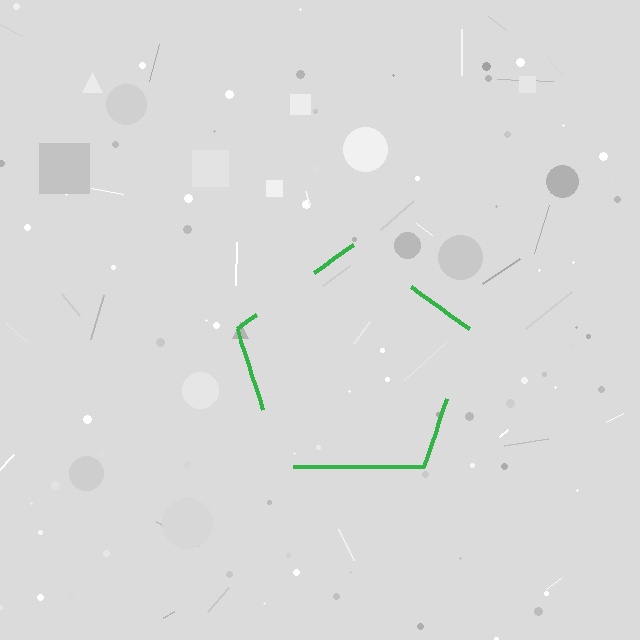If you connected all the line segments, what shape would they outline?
They would outline a pentagon.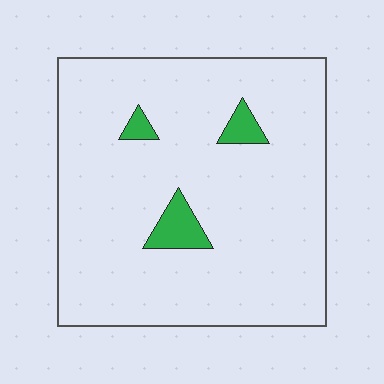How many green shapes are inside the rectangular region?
3.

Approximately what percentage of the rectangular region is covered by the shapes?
Approximately 5%.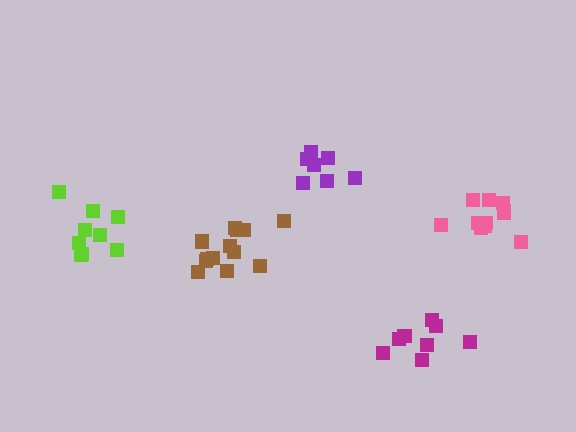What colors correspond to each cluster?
The clusters are colored: purple, magenta, pink, brown, lime.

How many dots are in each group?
Group 1: 7 dots, Group 2: 8 dots, Group 3: 11 dots, Group 4: 13 dots, Group 5: 9 dots (48 total).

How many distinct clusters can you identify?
There are 5 distinct clusters.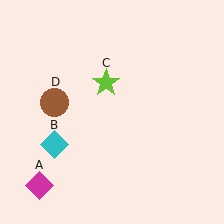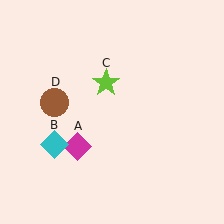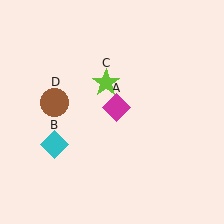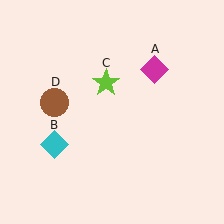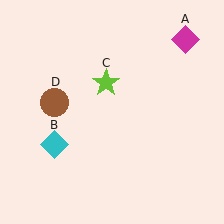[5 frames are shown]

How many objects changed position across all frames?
1 object changed position: magenta diamond (object A).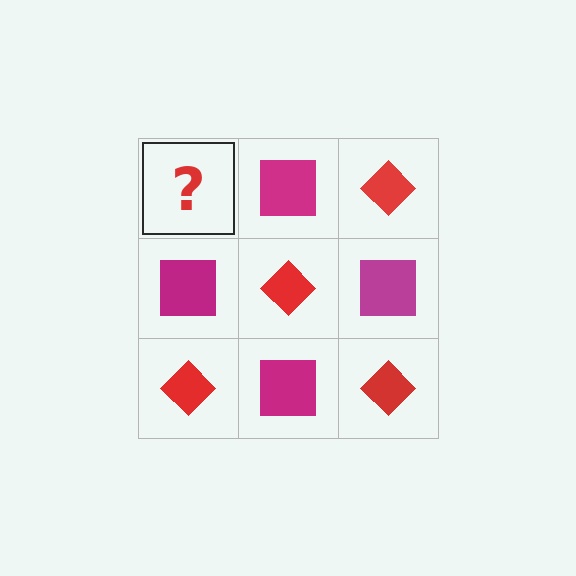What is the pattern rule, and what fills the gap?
The rule is that it alternates red diamond and magenta square in a checkerboard pattern. The gap should be filled with a red diamond.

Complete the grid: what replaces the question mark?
The question mark should be replaced with a red diamond.